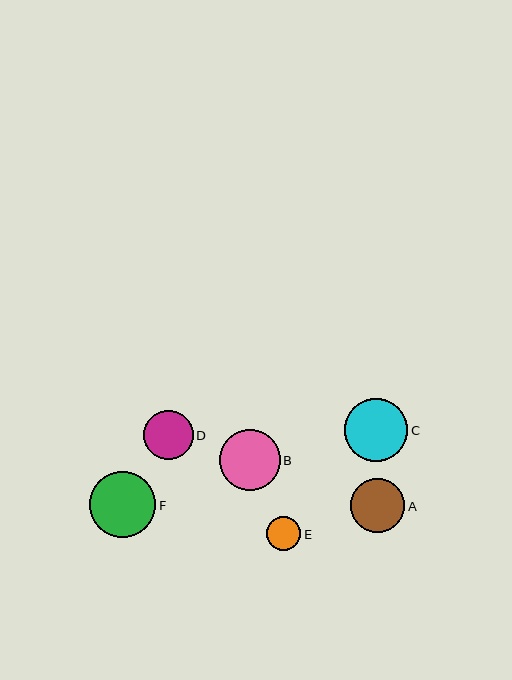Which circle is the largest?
Circle F is the largest with a size of approximately 66 pixels.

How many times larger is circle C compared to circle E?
Circle C is approximately 1.8 times the size of circle E.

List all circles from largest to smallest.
From largest to smallest: F, C, B, A, D, E.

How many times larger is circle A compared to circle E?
Circle A is approximately 1.6 times the size of circle E.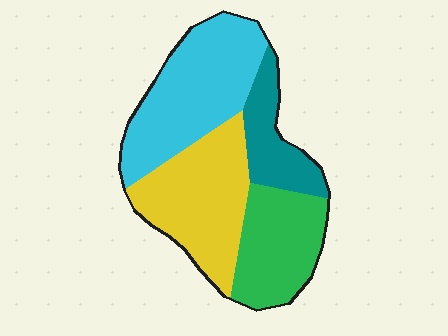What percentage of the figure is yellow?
Yellow covers about 30% of the figure.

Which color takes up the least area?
Teal, at roughly 15%.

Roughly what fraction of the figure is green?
Green takes up between a sixth and a third of the figure.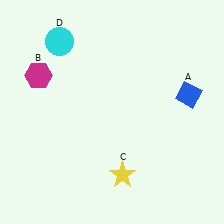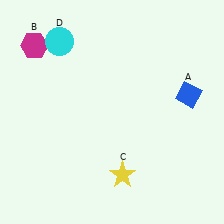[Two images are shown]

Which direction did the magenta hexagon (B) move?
The magenta hexagon (B) moved up.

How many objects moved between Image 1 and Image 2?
1 object moved between the two images.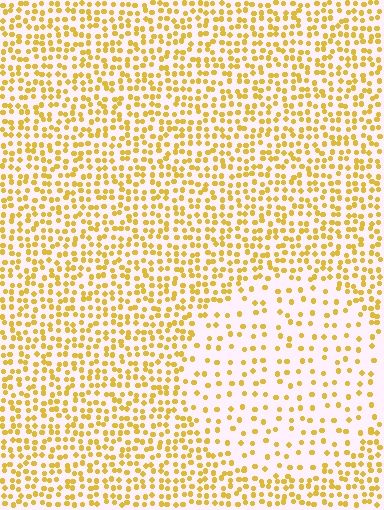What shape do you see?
I see a circle.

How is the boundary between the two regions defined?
The boundary is defined by a change in element density (approximately 2.3x ratio). All elements are the same color, size, and shape.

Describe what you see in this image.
The image contains small yellow elements arranged at two different densities. A circle-shaped region is visible where the elements are less densely packed than the surrounding area.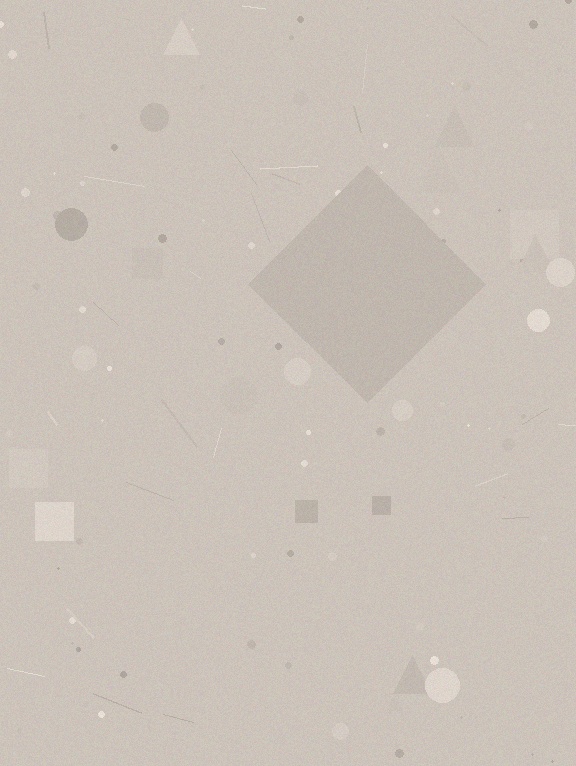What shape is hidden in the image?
A diamond is hidden in the image.